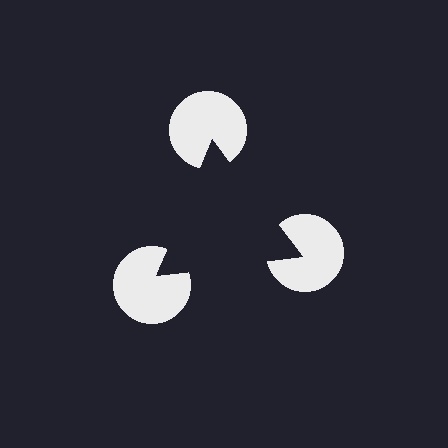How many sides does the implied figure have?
3 sides.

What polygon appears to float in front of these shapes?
An illusory triangle — its edges are inferred from the aligned wedge cuts in the pac-man discs, not physically drawn.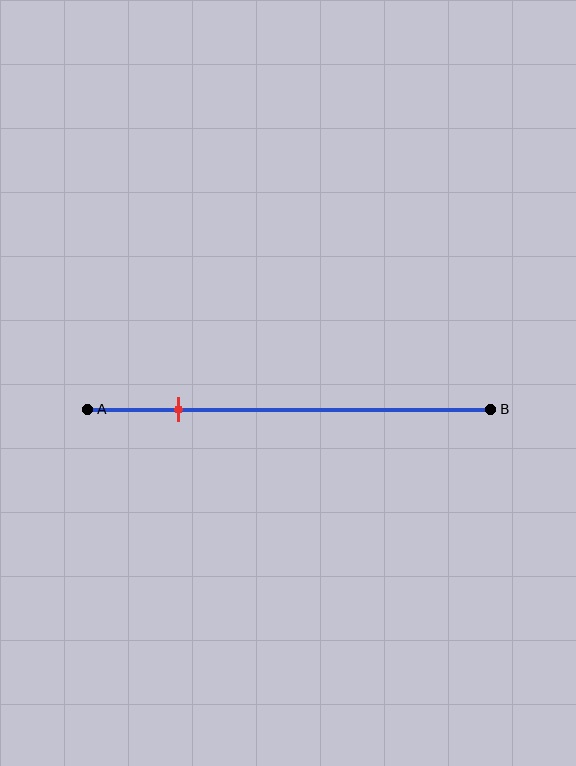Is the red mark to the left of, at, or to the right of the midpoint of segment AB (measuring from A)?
The red mark is to the left of the midpoint of segment AB.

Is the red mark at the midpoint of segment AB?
No, the mark is at about 20% from A, not at the 50% midpoint.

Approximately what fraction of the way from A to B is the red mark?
The red mark is approximately 20% of the way from A to B.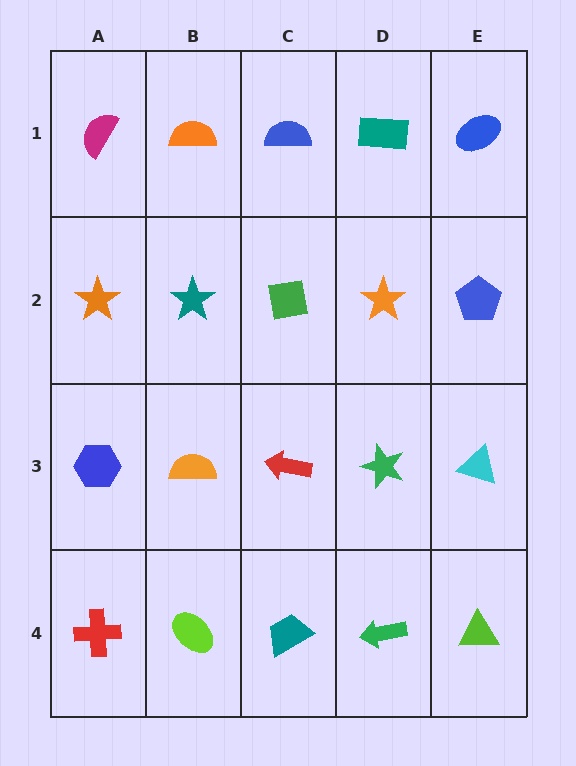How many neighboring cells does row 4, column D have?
3.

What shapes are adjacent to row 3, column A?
An orange star (row 2, column A), a red cross (row 4, column A), an orange semicircle (row 3, column B).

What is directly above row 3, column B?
A teal star.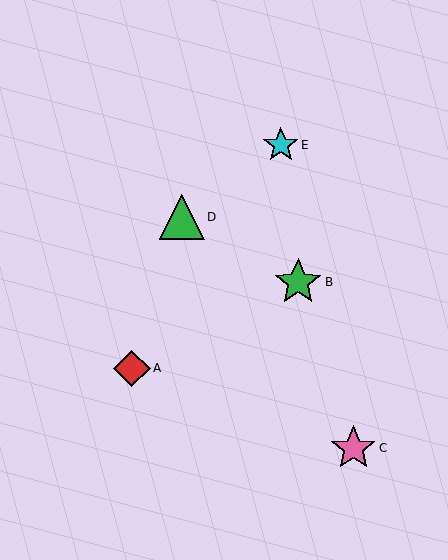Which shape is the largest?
The green star (labeled B) is the largest.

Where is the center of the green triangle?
The center of the green triangle is at (182, 217).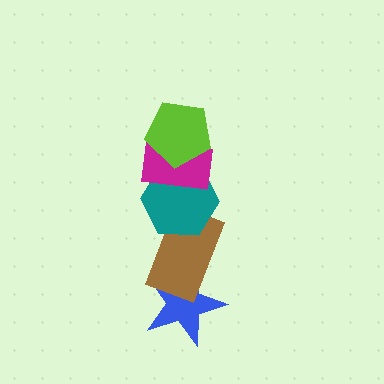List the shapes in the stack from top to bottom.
From top to bottom: the lime pentagon, the magenta rectangle, the teal hexagon, the brown rectangle, the blue star.